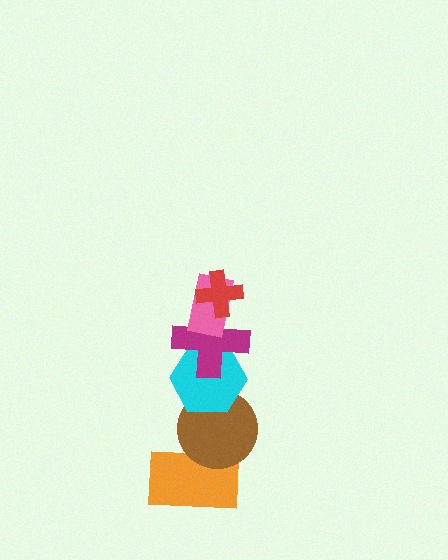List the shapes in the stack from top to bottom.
From top to bottom: the red cross, the pink rectangle, the magenta cross, the cyan hexagon, the brown circle, the orange rectangle.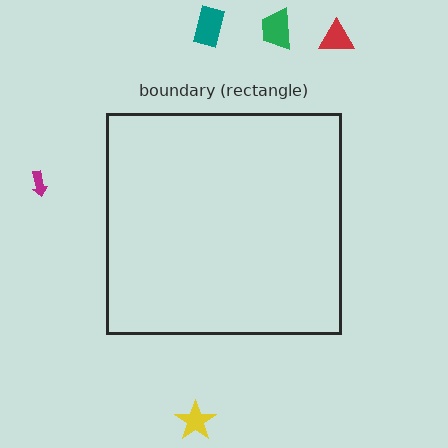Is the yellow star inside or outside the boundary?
Outside.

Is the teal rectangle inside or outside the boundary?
Outside.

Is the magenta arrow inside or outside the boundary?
Outside.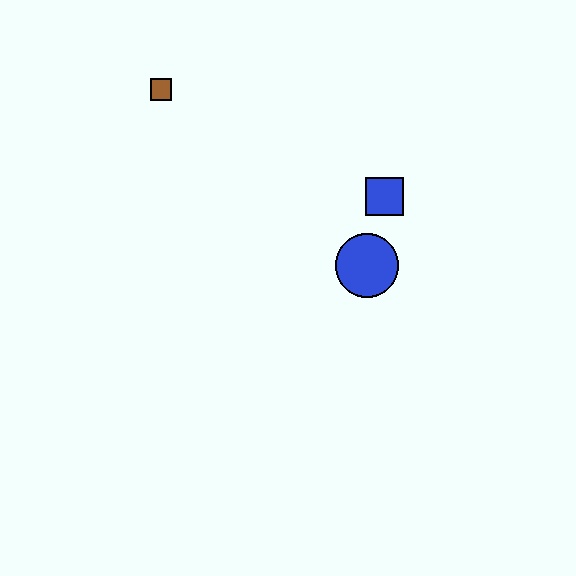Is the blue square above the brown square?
No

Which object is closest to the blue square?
The blue circle is closest to the blue square.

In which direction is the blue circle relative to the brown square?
The blue circle is to the right of the brown square.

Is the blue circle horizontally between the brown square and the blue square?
Yes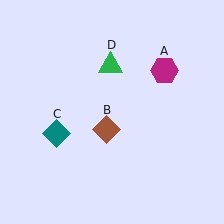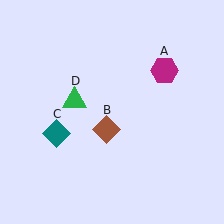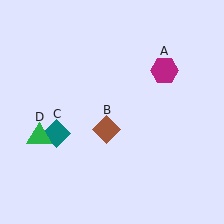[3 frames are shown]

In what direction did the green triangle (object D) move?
The green triangle (object D) moved down and to the left.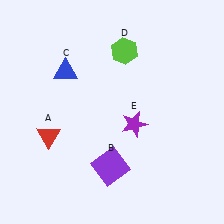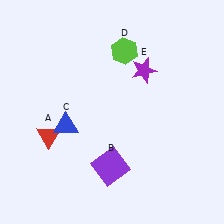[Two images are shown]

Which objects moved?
The objects that moved are: the blue triangle (C), the purple star (E).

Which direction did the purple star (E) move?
The purple star (E) moved up.